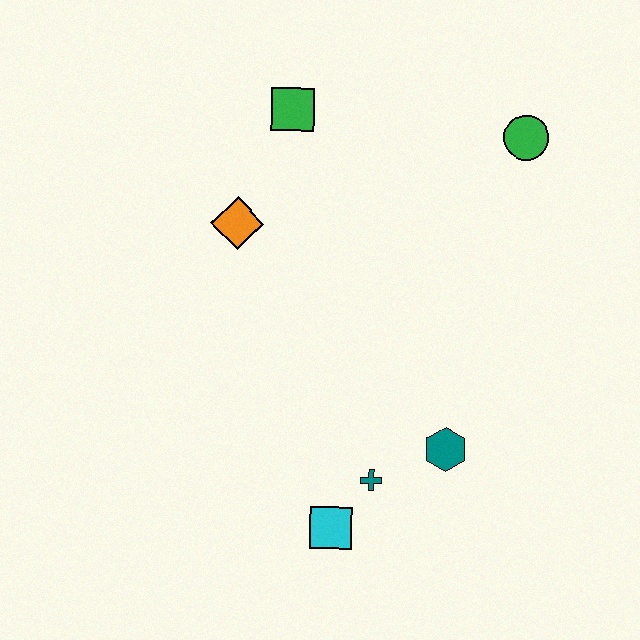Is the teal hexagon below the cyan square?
No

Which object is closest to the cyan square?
The teal cross is closest to the cyan square.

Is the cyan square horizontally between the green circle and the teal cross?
No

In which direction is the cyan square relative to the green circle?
The cyan square is below the green circle.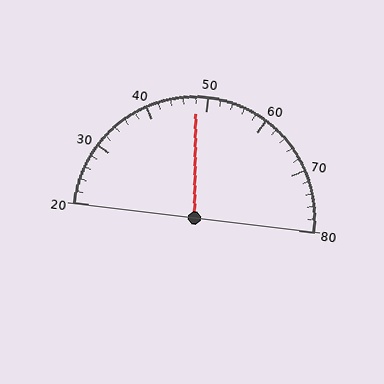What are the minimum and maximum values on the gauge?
The gauge ranges from 20 to 80.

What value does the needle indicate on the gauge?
The needle indicates approximately 48.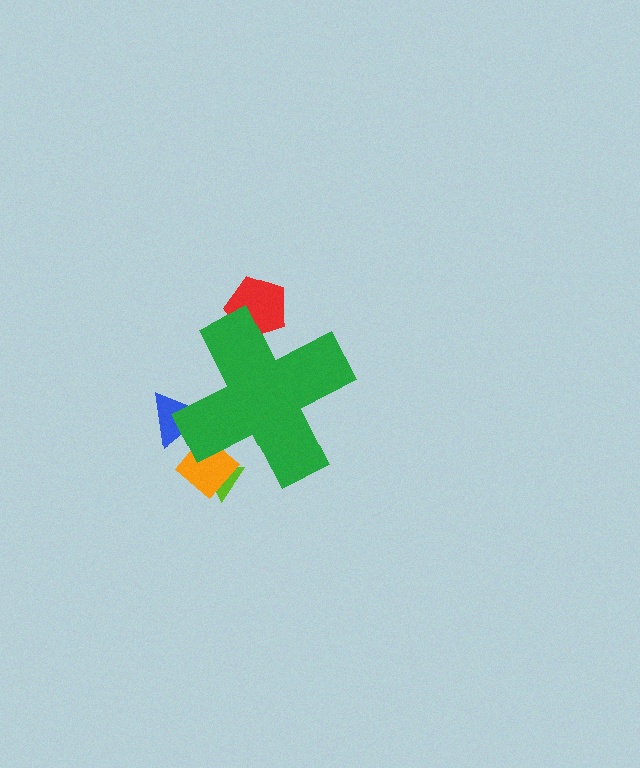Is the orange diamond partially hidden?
Yes, the orange diamond is partially hidden behind the green cross.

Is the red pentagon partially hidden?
Yes, the red pentagon is partially hidden behind the green cross.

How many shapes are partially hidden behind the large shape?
4 shapes are partially hidden.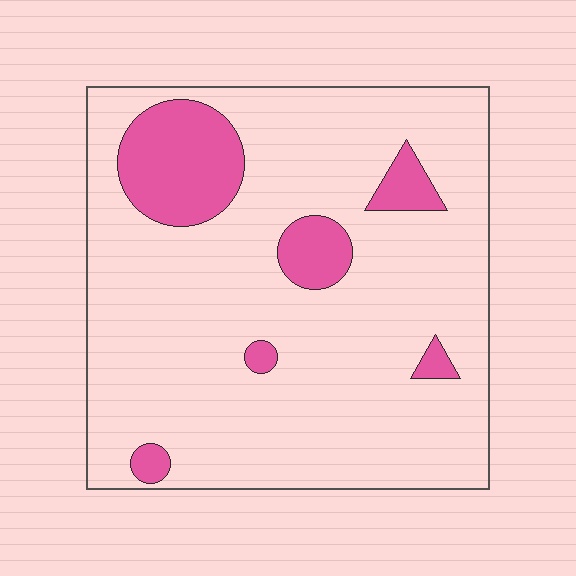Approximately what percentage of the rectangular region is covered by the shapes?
Approximately 15%.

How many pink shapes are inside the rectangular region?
6.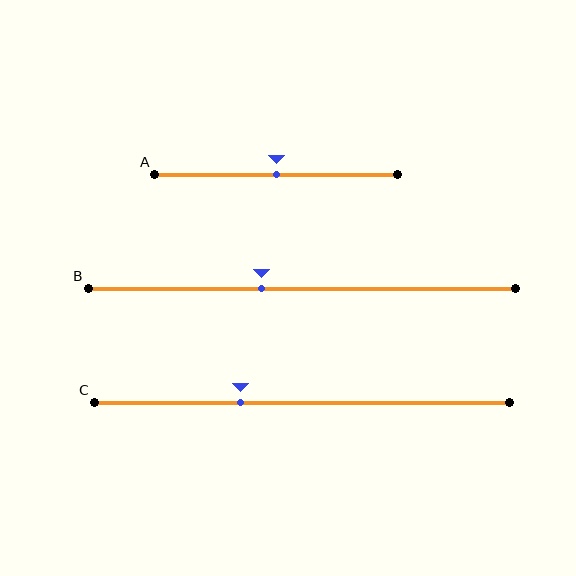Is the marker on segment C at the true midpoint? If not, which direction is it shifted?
No, the marker on segment C is shifted to the left by about 15% of the segment length.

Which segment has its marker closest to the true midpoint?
Segment A has its marker closest to the true midpoint.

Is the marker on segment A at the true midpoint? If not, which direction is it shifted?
Yes, the marker on segment A is at the true midpoint.